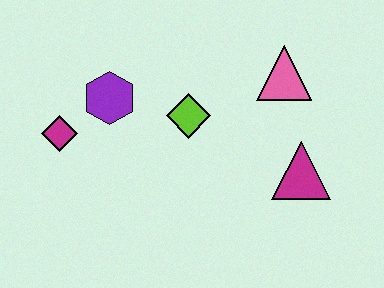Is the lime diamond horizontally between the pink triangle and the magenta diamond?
Yes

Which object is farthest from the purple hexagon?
The magenta triangle is farthest from the purple hexagon.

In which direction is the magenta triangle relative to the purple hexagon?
The magenta triangle is to the right of the purple hexagon.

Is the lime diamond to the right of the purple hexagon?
Yes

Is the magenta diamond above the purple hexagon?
No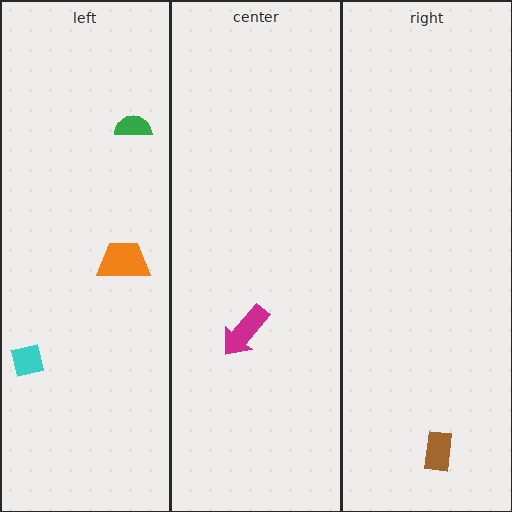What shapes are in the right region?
The brown rectangle.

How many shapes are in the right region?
1.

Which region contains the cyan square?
The left region.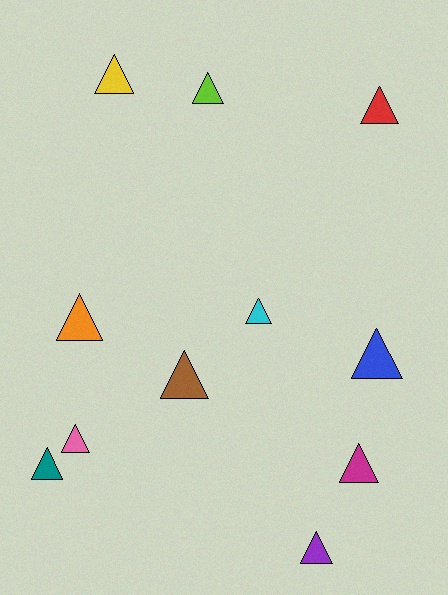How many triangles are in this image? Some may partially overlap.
There are 11 triangles.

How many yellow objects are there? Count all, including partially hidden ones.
There is 1 yellow object.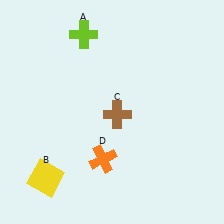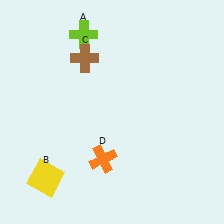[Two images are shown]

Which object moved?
The brown cross (C) moved up.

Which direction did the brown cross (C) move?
The brown cross (C) moved up.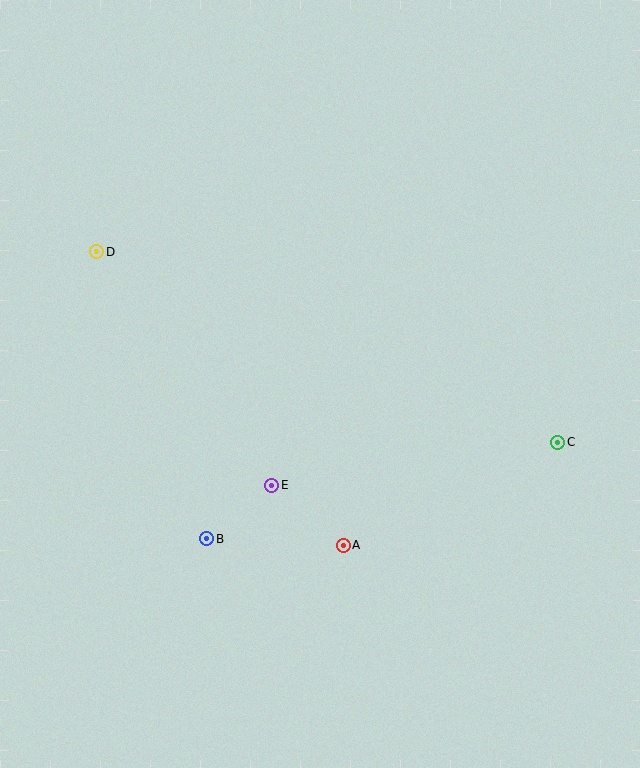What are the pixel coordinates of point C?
Point C is at (558, 442).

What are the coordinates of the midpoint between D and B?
The midpoint between D and B is at (152, 395).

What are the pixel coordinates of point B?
Point B is at (207, 539).